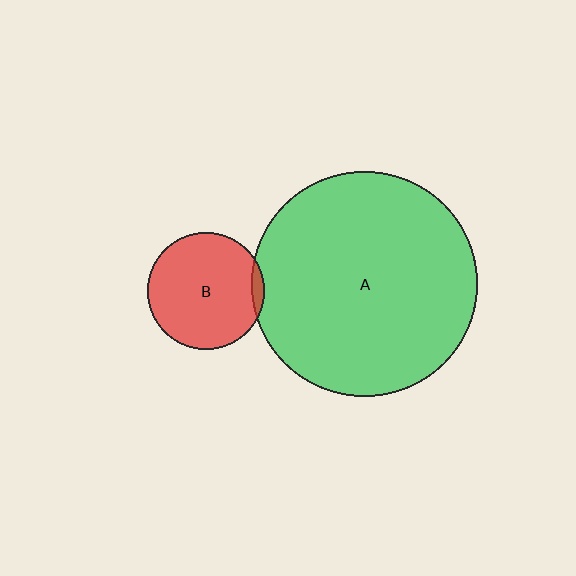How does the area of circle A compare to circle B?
Approximately 3.7 times.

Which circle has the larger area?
Circle A (green).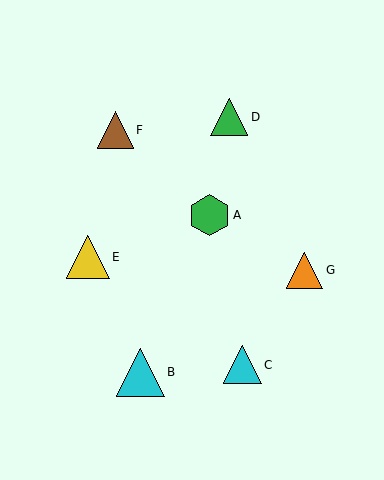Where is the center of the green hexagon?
The center of the green hexagon is at (210, 215).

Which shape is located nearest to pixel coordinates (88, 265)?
The yellow triangle (labeled E) at (88, 257) is nearest to that location.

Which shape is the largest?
The cyan triangle (labeled B) is the largest.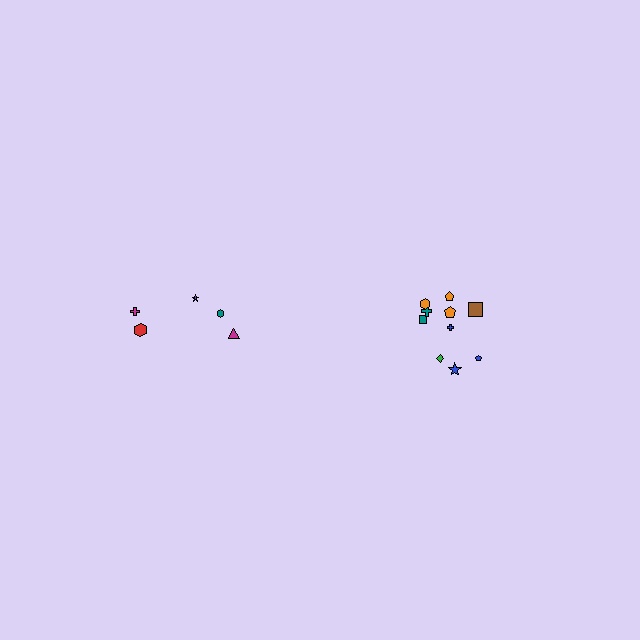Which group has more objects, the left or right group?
The right group.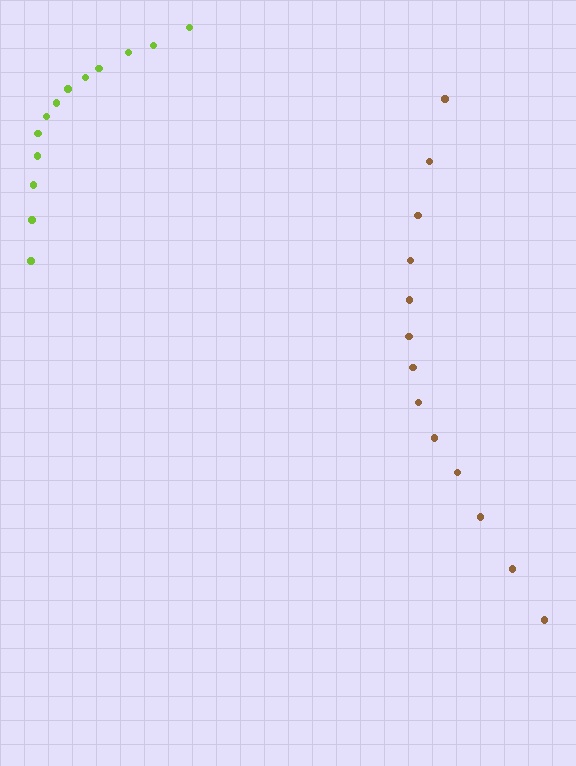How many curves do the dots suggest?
There are 2 distinct paths.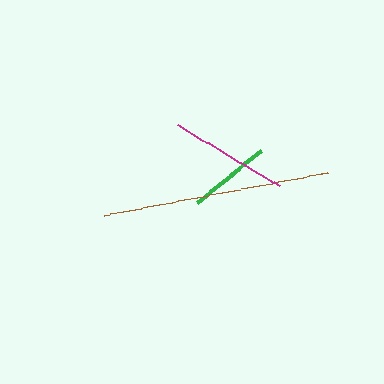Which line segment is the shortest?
The green line is the shortest at approximately 83 pixels.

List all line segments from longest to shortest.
From longest to shortest: brown, magenta, green.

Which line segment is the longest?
The brown line is the longest at approximately 228 pixels.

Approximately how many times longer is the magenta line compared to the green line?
The magenta line is approximately 1.4 times the length of the green line.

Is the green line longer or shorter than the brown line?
The brown line is longer than the green line.